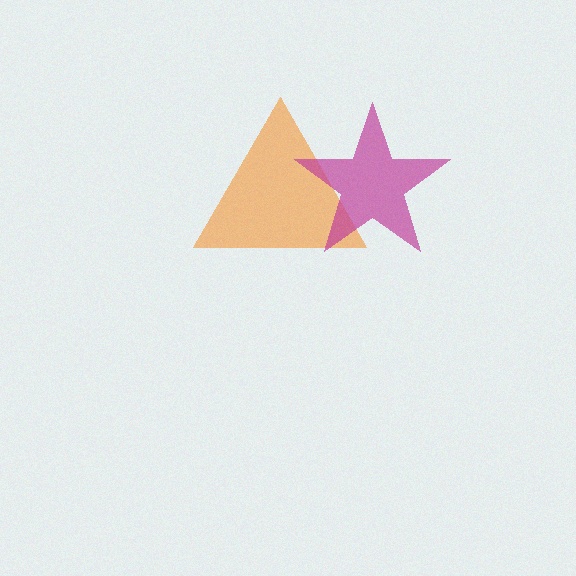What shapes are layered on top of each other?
The layered shapes are: an orange triangle, a magenta star.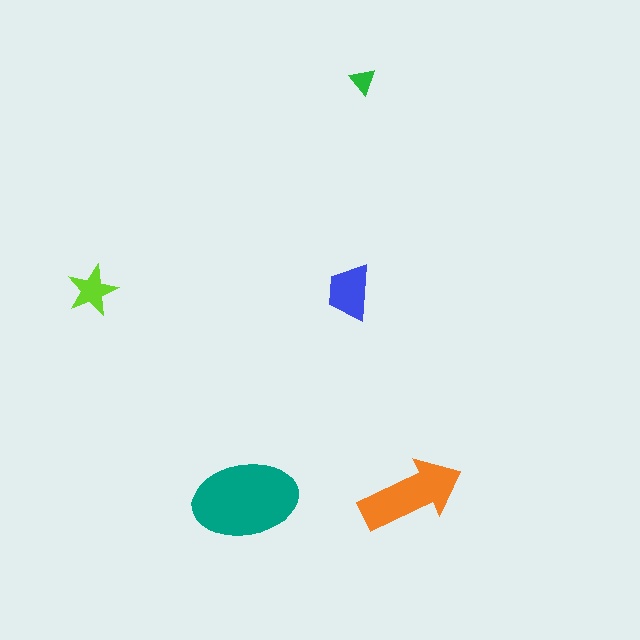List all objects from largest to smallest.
The teal ellipse, the orange arrow, the blue trapezoid, the lime star, the green triangle.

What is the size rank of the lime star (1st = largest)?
4th.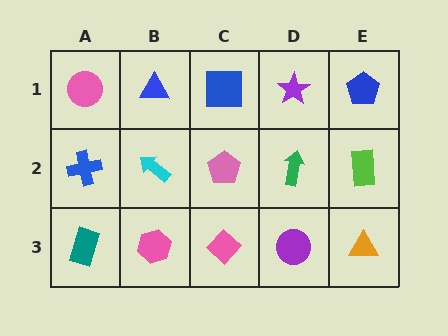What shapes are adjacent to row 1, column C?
A pink pentagon (row 2, column C), a blue triangle (row 1, column B), a purple star (row 1, column D).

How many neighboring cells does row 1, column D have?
3.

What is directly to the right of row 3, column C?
A purple circle.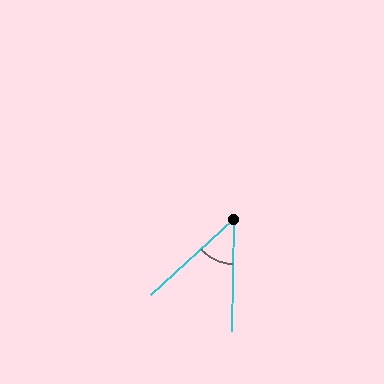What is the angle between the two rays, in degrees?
Approximately 47 degrees.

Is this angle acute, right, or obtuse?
It is acute.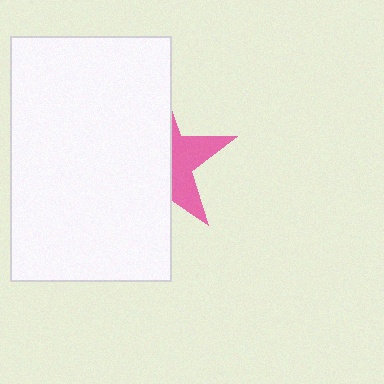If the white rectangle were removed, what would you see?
You would see the complete pink star.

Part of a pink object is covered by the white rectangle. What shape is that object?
It is a star.